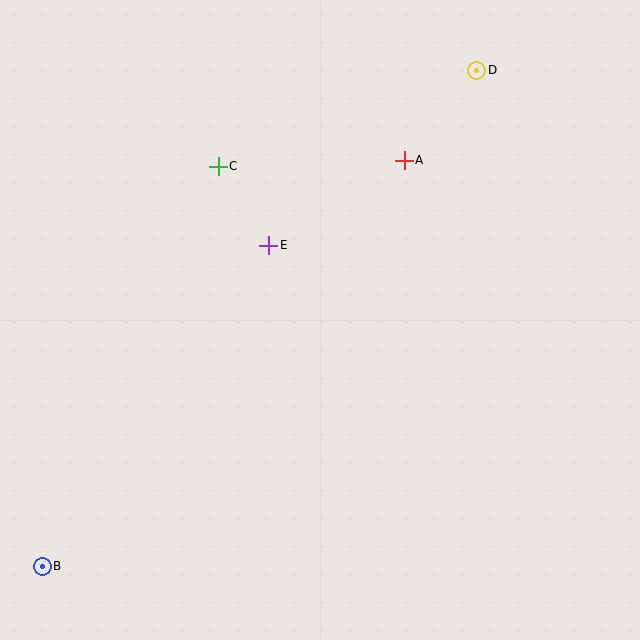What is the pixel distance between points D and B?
The distance between D and B is 659 pixels.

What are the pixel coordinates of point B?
Point B is at (42, 566).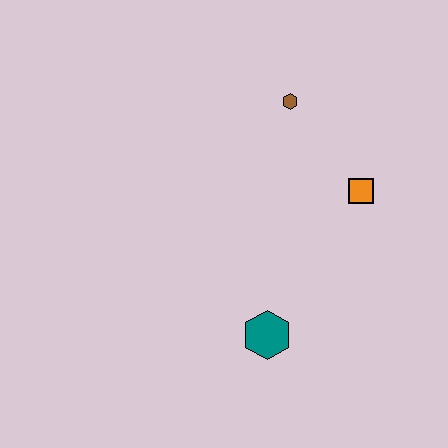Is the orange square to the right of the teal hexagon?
Yes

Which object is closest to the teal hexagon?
The orange square is closest to the teal hexagon.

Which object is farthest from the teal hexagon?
The brown hexagon is farthest from the teal hexagon.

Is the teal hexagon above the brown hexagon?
No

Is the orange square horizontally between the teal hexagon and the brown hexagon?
No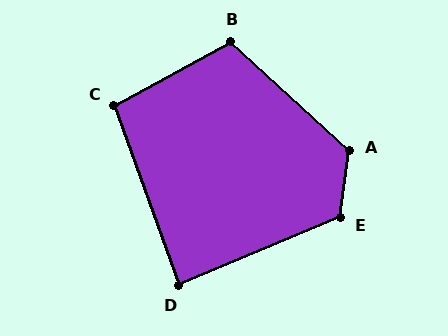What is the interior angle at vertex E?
Approximately 120 degrees (obtuse).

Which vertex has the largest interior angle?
A, at approximately 125 degrees.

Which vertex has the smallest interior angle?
D, at approximately 87 degrees.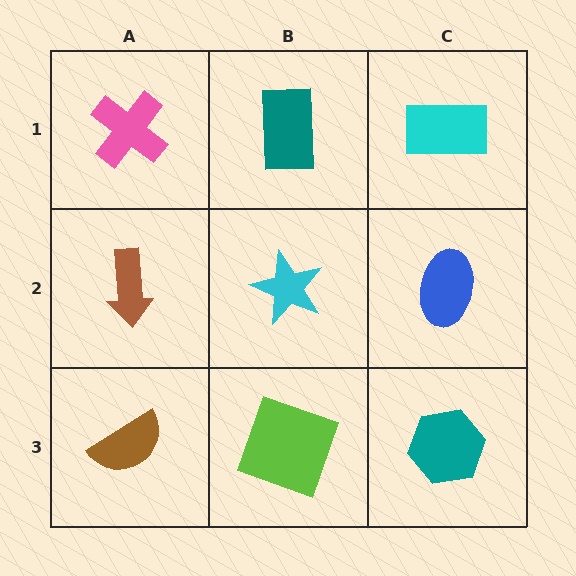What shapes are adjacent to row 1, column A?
A brown arrow (row 2, column A), a teal rectangle (row 1, column B).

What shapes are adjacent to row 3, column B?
A cyan star (row 2, column B), a brown semicircle (row 3, column A), a teal hexagon (row 3, column C).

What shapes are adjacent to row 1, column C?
A blue ellipse (row 2, column C), a teal rectangle (row 1, column B).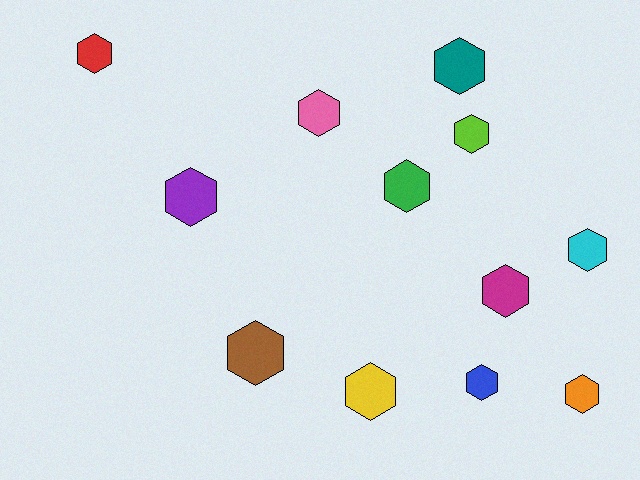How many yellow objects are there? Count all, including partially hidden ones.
There is 1 yellow object.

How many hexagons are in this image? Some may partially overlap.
There are 12 hexagons.